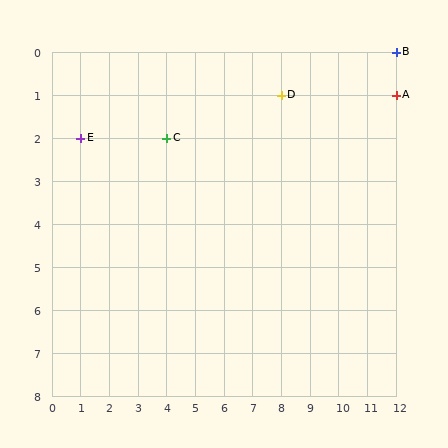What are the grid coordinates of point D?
Point D is at grid coordinates (8, 1).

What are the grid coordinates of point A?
Point A is at grid coordinates (12, 1).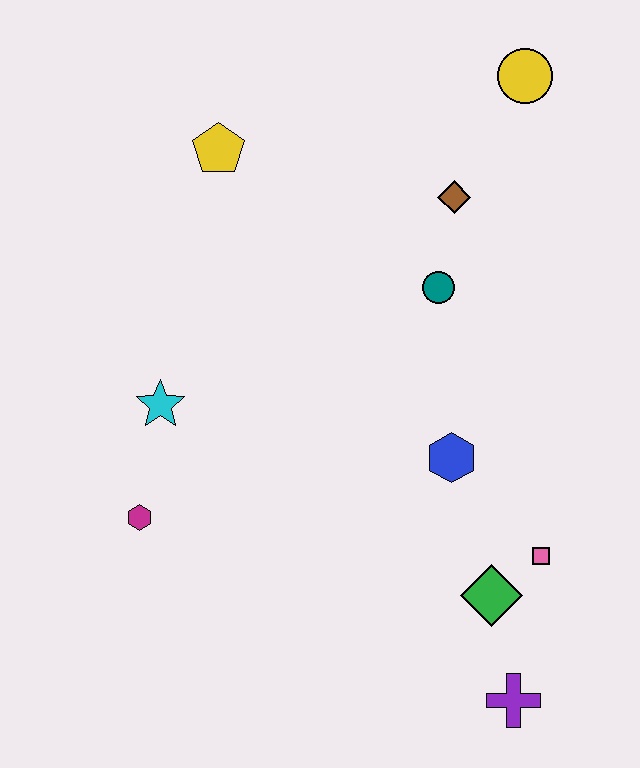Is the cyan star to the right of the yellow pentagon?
No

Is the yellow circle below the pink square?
No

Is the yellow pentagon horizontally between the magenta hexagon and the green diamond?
Yes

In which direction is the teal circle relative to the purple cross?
The teal circle is above the purple cross.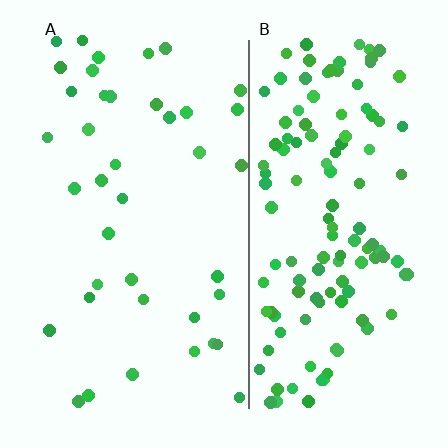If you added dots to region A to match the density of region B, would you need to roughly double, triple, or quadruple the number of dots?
Approximately triple.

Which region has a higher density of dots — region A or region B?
B (the right).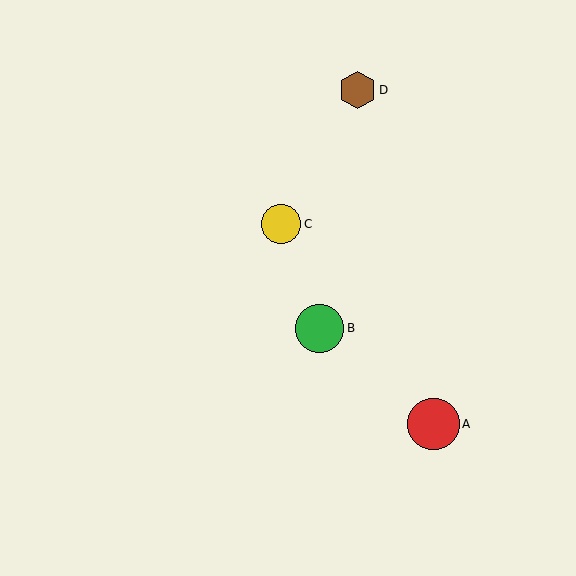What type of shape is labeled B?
Shape B is a green circle.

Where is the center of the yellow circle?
The center of the yellow circle is at (281, 224).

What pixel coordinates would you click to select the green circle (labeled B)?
Click at (319, 328) to select the green circle B.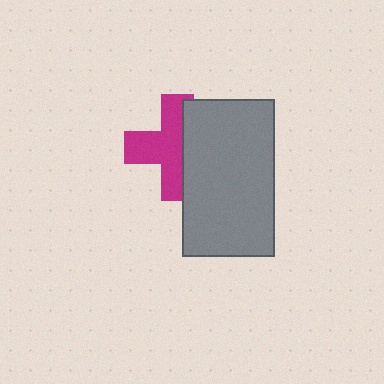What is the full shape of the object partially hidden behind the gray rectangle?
The partially hidden object is a magenta cross.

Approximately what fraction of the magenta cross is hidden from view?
Roughly 41% of the magenta cross is hidden behind the gray rectangle.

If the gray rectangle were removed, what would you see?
You would see the complete magenta cross.